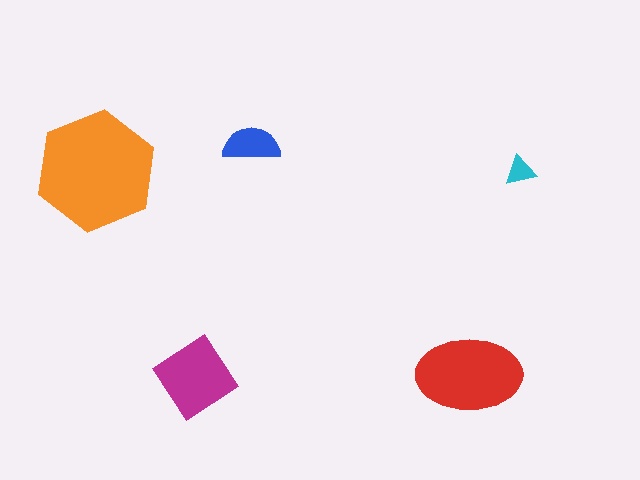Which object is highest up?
The blue semicircle is topmost.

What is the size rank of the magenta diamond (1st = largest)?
3rd.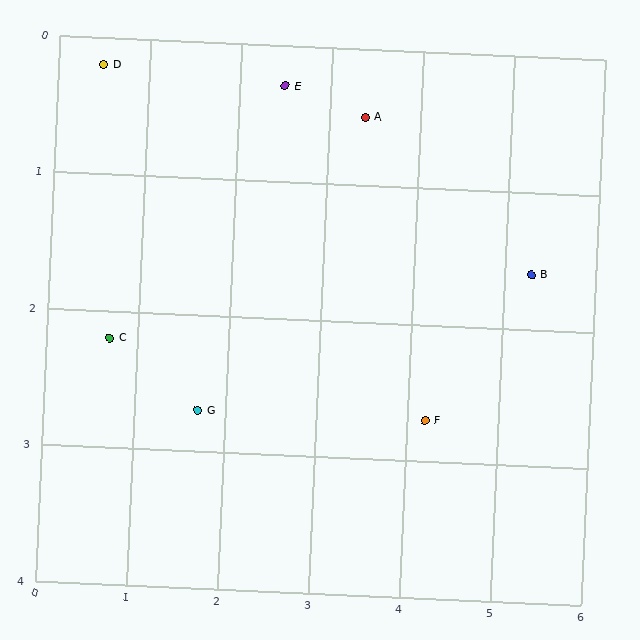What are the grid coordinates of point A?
Point A is at approximately (3.4, 0.5).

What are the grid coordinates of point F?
Point F is at approximately (4.2, 2.7).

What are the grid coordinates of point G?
Point G is at approximately (1.7, 2.7).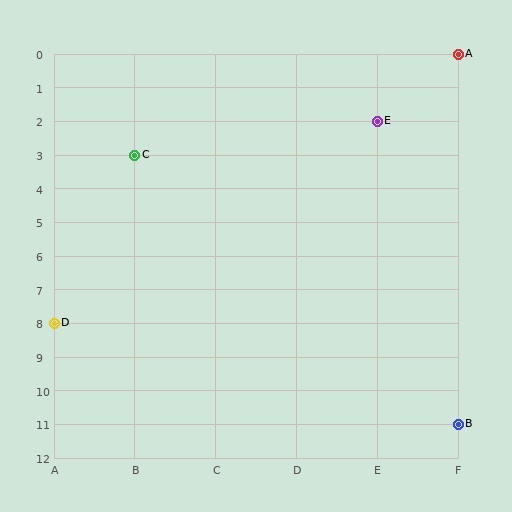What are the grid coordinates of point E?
Point E is at grid coordinates (E, 2).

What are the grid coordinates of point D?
Point D is at grid coordinates (A, 8).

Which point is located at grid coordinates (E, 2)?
Point E is at (E, 2).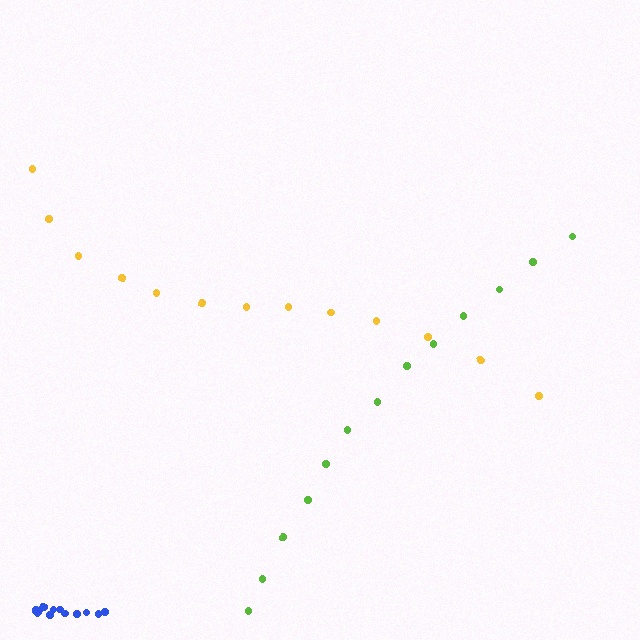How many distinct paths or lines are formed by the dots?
There are 3 distinct paths.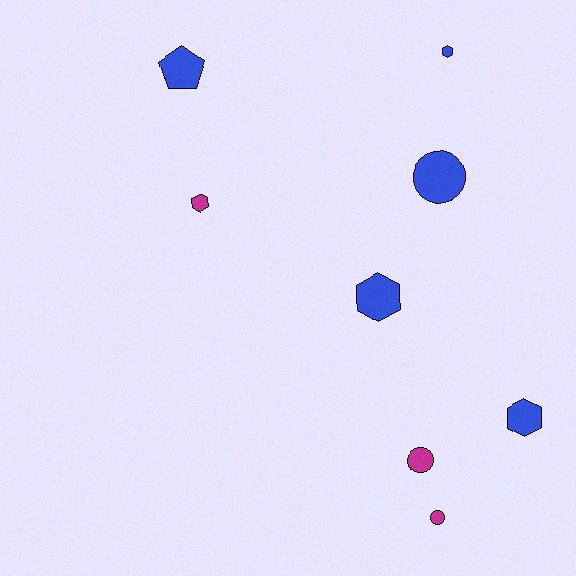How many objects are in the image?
There are 8 objects.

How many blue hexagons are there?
There are 3 blue hexagons.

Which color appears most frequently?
Blue, with 5 objects.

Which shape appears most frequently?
Hexagon, with 4 objects.